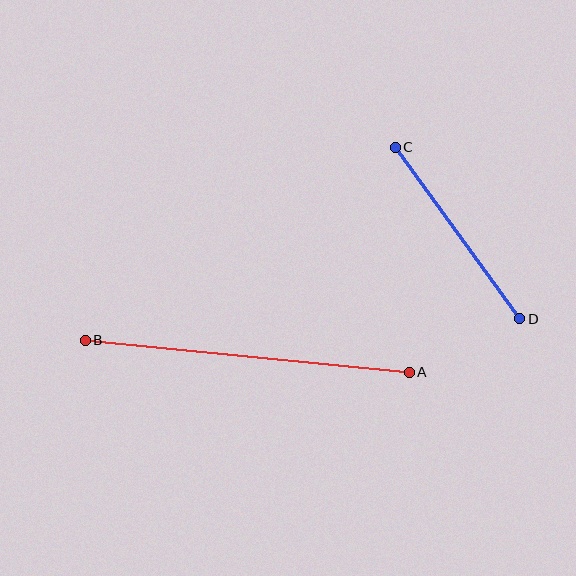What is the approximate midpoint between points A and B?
The midpoint is at approximately (247, 356) pixels.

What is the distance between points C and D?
The distance is approximately 212 pixels.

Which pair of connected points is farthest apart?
Points A and B are farthest apart.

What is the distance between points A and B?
The distance is approximately 325 pixels.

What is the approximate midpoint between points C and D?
The midpoint is at approximately (458, 233) pixels.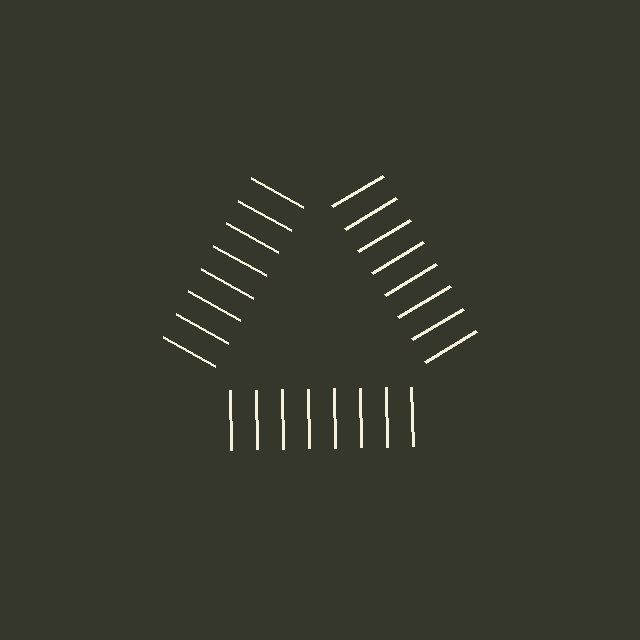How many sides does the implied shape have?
3 sides — the line-ends trace a triangle.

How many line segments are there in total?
24 — 8 along each of the 3 edges.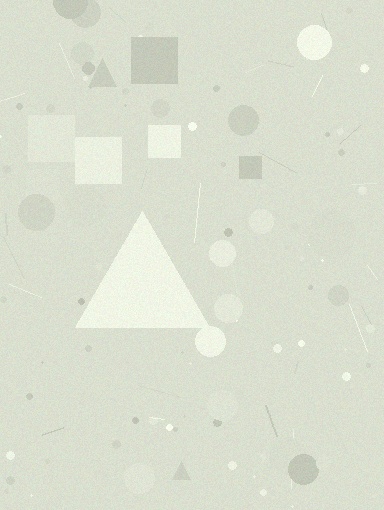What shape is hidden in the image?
A triangle is hidden in the image.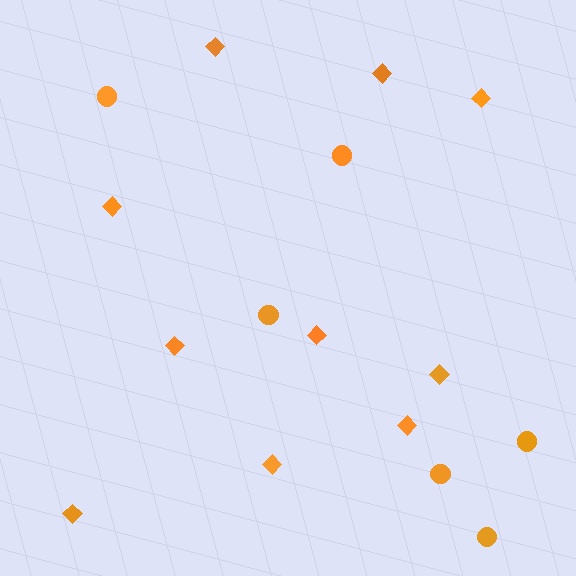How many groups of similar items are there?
There are 2 groups: one group of diamonds (10) and one group of circles (6).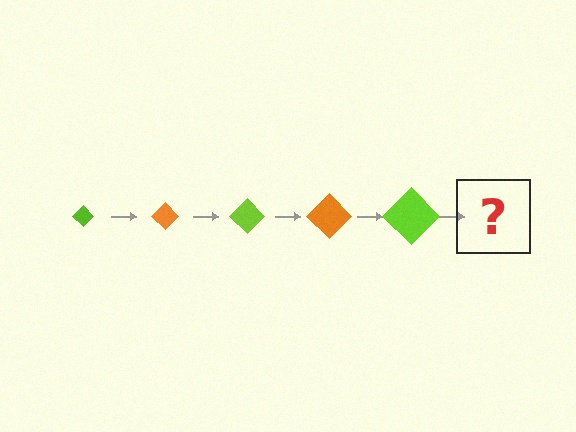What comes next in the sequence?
The next element should be an orange diamond, larger than the previous one.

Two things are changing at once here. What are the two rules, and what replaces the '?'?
The two rules are that the diamond grows larger each step and the color cycles through lime and orange. The '?' should be an orange diamond, larger than the previous one.